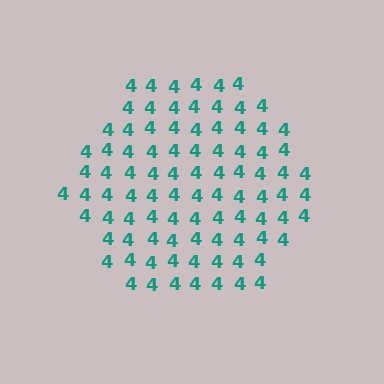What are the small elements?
The small elements are digit 4's.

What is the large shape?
The large shape is a hexagon.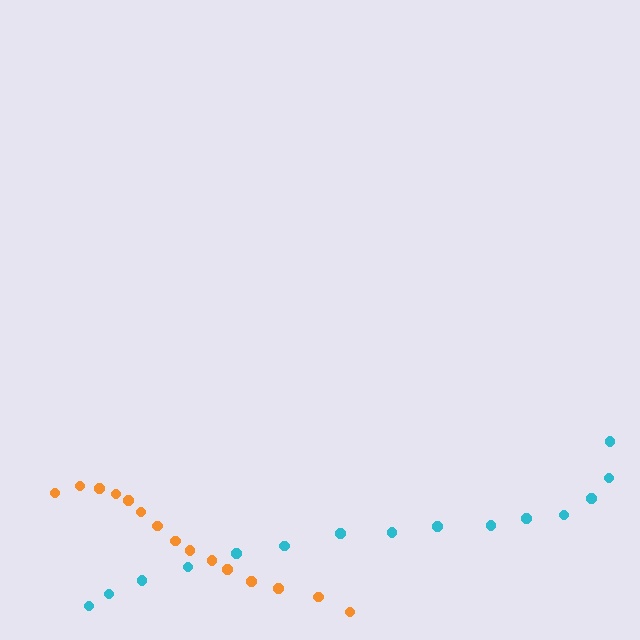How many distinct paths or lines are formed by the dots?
There are 2 distinct paths.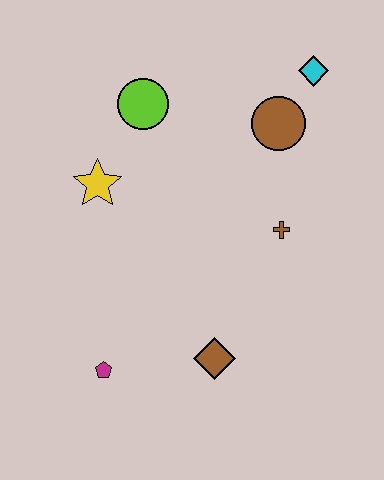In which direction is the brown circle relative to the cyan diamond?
The brown circle is below the cyan diamond.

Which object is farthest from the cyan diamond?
The magenta pentagon is farthest from the cyan diamond.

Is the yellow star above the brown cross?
Yes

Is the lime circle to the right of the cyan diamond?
No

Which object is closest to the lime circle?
The yellow star is closest to the lime circle.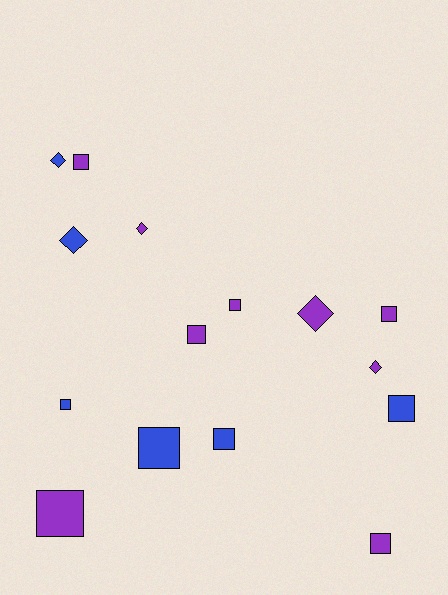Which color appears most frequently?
Purple, with 9 objects.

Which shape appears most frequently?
Square, with 10 objects.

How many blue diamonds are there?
There are 2 blue diamonds.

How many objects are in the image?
There are 15 objects.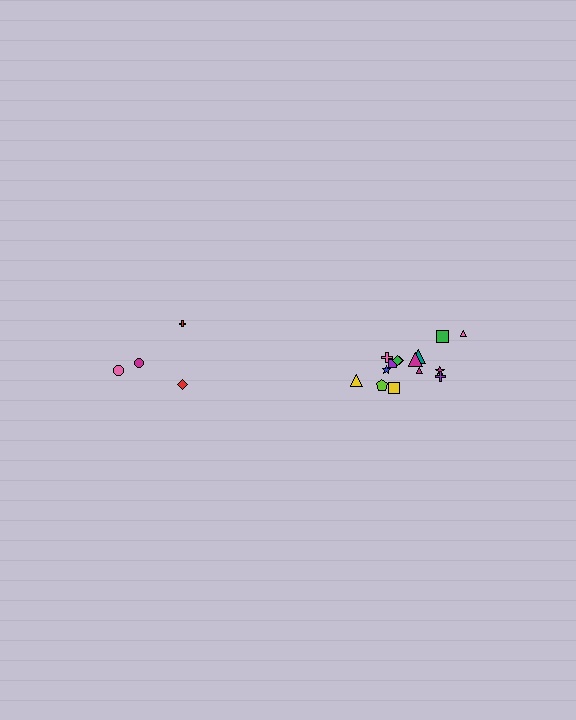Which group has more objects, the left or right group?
The right group.